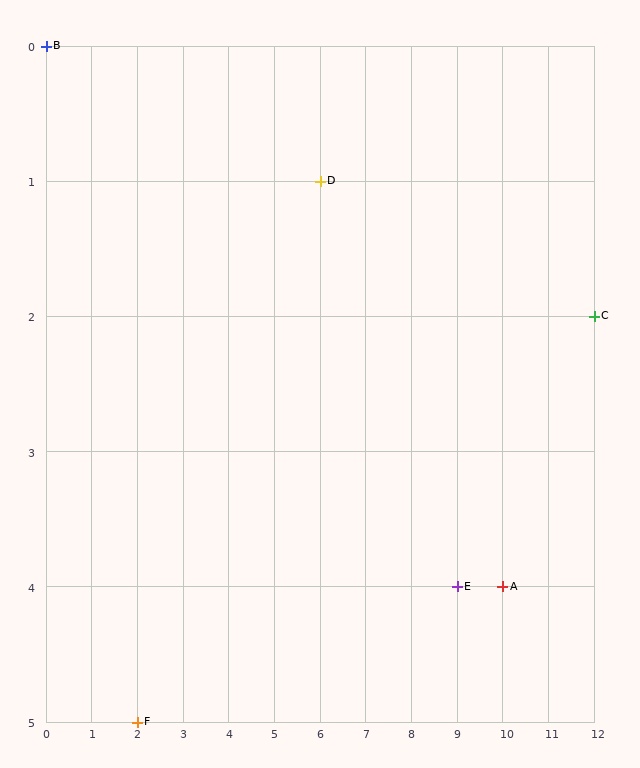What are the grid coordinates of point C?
Point C is at grid coordinates (12, 2).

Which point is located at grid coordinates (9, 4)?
Point E is at (9, 4).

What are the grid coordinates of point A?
Point A is at grid coordinates (10, 4).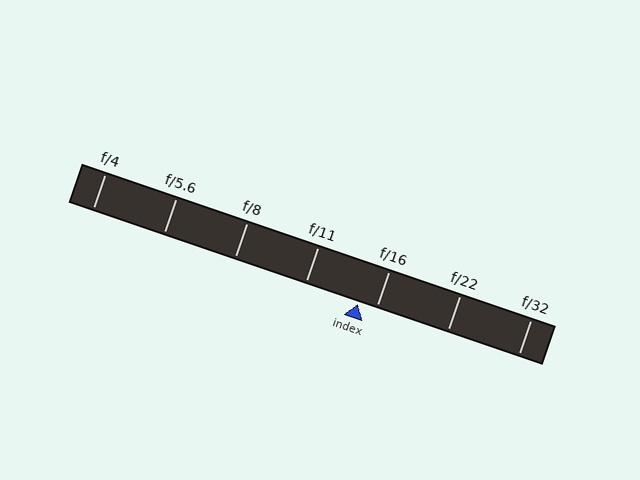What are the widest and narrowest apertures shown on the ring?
The widest aperture shown is f/4 and the narrowest is f/32.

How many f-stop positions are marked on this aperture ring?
There are 7 f-stop positions marked.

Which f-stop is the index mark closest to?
The index mark is closest to f/16.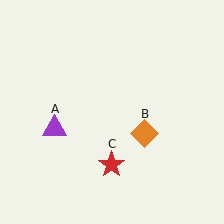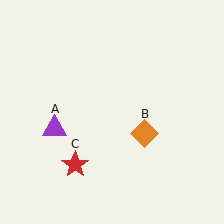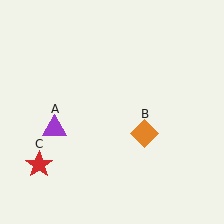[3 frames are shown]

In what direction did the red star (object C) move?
The red star (object C) moved left.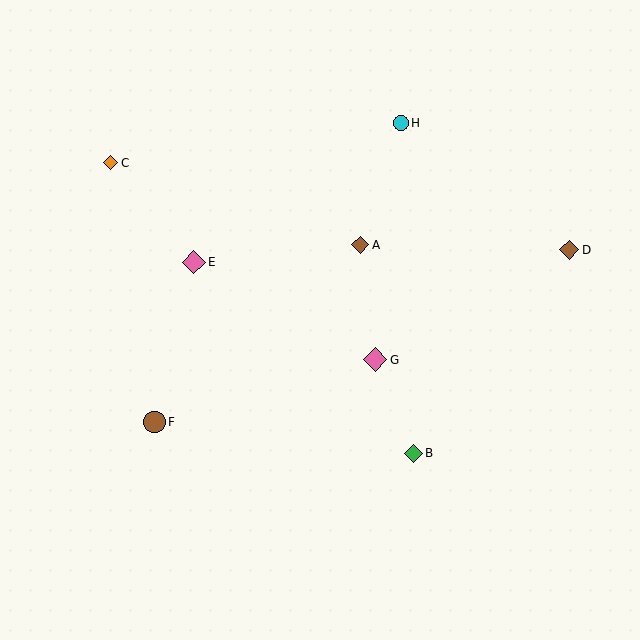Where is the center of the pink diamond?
The center of the pink diamond is at (375, 360).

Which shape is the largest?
The pink diamond (labeled G) is the largest.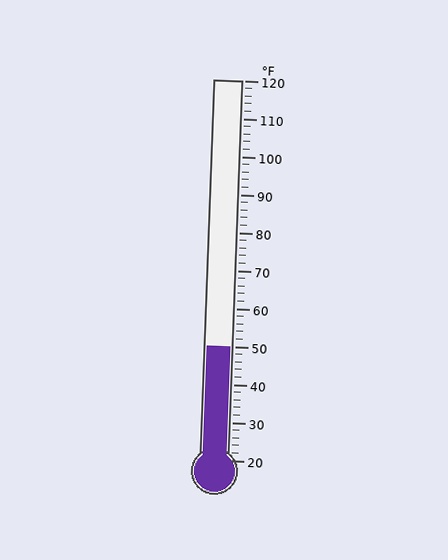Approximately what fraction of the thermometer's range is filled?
The thermometer is filled to approximately 30% of its range.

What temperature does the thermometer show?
The thermometer shows approximately 50°F.